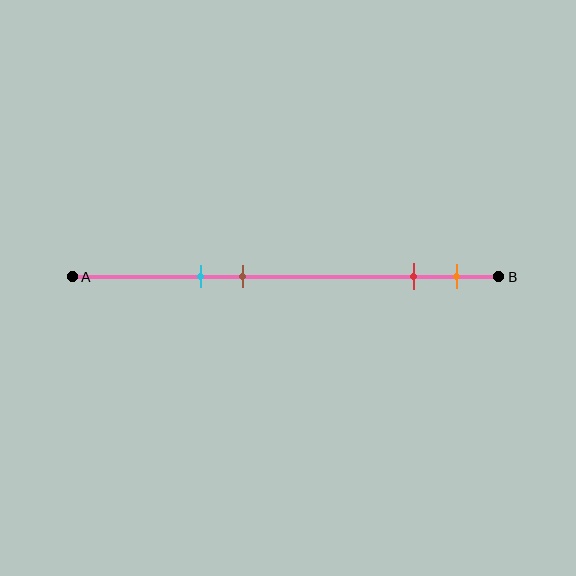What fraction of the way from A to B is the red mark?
The red mark is approximately 80% (0.8) of the way from A to B.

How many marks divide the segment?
There are 4 marks dividing the segment.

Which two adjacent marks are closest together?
The red and orange marks are the closest adjacent pair.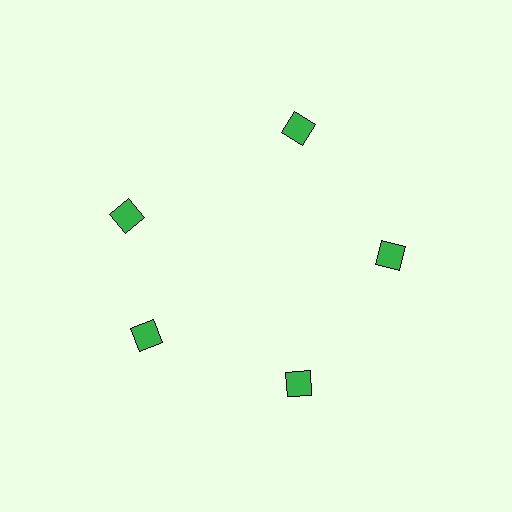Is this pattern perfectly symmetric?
No. The 5 green squares are arranged in a ring, but one element near the 10 o'clock position is rotated out of alignment along the ring, breaking the 5-fold rotational symmetry.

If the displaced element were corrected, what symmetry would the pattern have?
It would have 5-fold rotational symmetry — the pattern would map onto itself every 72 degrees.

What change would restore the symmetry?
The symmetry would be restored by rotating it back into even spacing with its neighbors so that all 5 squares sit at equal angles and equal distance from the center.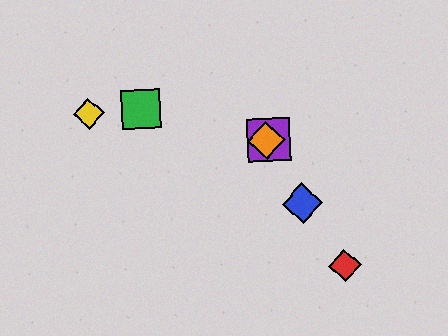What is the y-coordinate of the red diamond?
The red diamond is at y≈266.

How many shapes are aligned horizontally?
2 shapes (the purple square, the orange diamond) are aligned horizontally.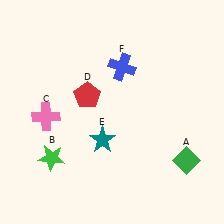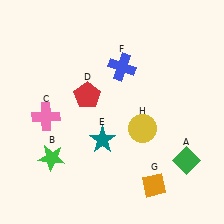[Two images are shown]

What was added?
An orange diamond (G), a yellow circle (H) were added in Image 2.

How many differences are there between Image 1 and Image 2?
There are 2 differences between the two images.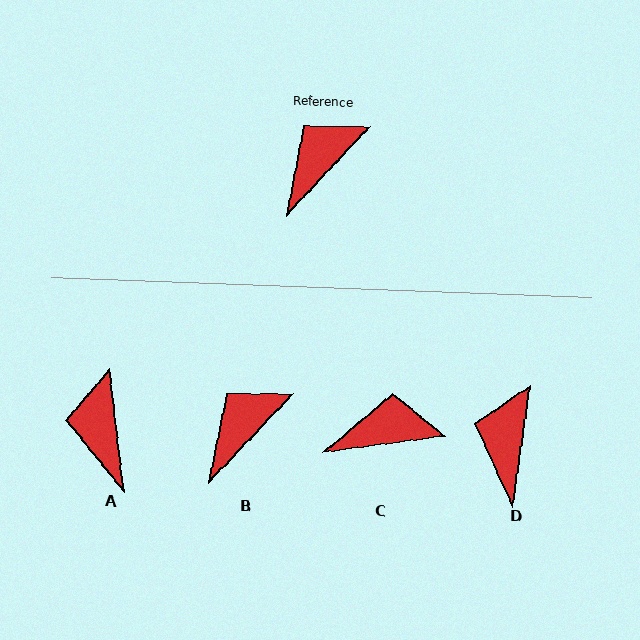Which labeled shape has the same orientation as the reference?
B.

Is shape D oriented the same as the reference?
No, it is off by about 35 degrees.